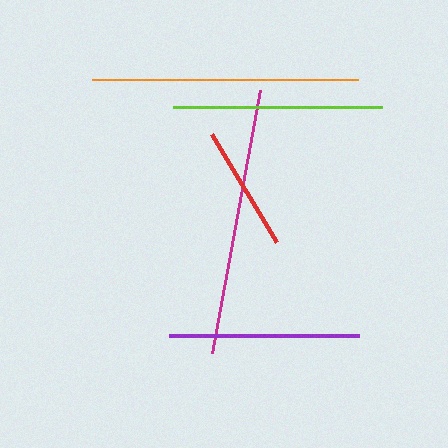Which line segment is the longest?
The orange line is the longest at approximately 266 pixels.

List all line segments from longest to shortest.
From longest to shortest: orange, magenta, lime, purple, red.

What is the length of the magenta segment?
The magenta segment is approximately 266 pixels long.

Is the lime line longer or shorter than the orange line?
The orange line is longer than the lime line.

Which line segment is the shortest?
The red line is the shortest at approximately 125 pixels.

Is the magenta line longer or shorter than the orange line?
The orange line is longer than the magenta line.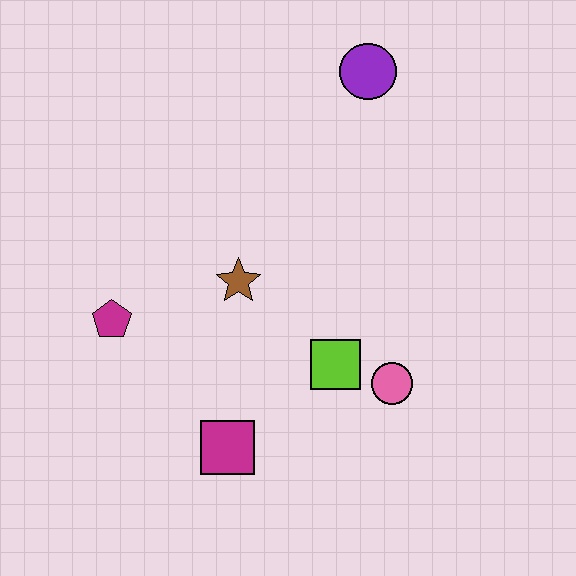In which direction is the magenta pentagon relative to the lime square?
The magenta pentagon is to the left of the lime square.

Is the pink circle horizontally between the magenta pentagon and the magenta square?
No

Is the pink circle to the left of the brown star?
No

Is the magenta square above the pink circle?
No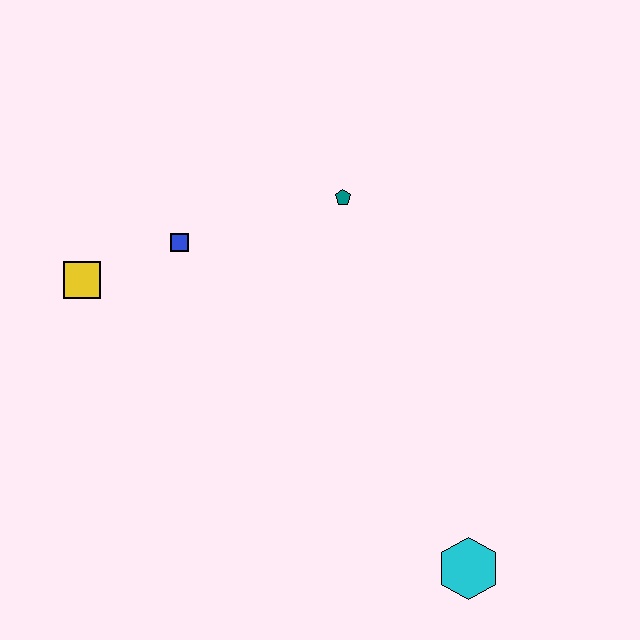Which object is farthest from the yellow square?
The cyan hexagon is farthest from the yellow square.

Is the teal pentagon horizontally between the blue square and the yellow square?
No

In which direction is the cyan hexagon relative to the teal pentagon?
The cyan hexagon is below the teal pentagon.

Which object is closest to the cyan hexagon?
The teal pentagon is closest to the cyan hexagon.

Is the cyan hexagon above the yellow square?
No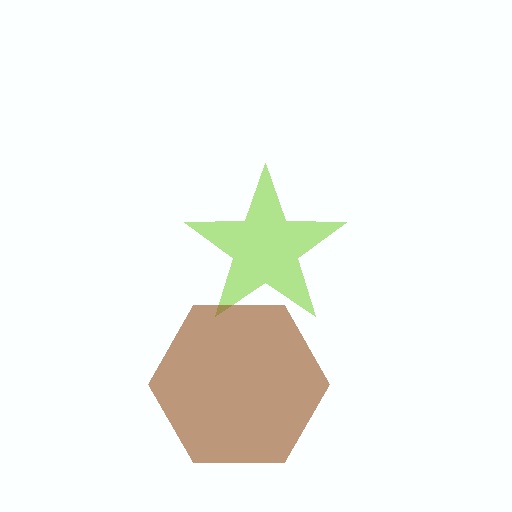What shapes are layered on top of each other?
The layered shapes are: a lime star, a brown hexagon.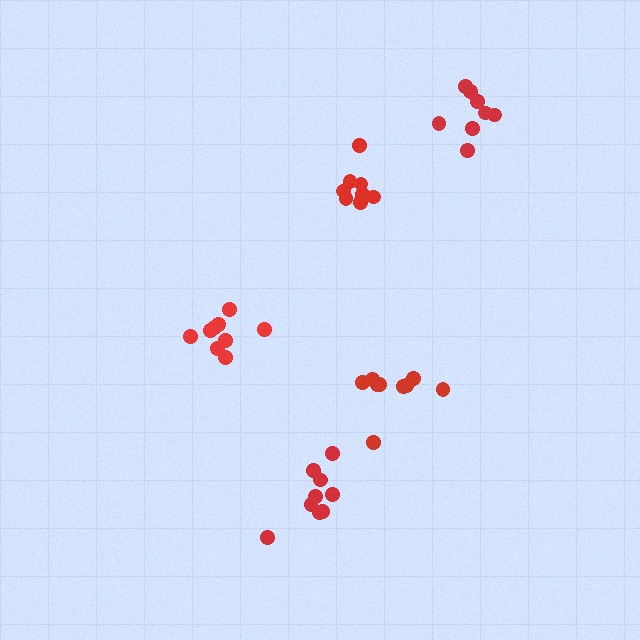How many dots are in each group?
Group 1: 8 dots, Group 2: 9 dots, Group 3: 8 dots, Group 4: 9 dots, Group 5: 9 dots (43 total).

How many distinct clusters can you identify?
There are 5 distinct clusters.